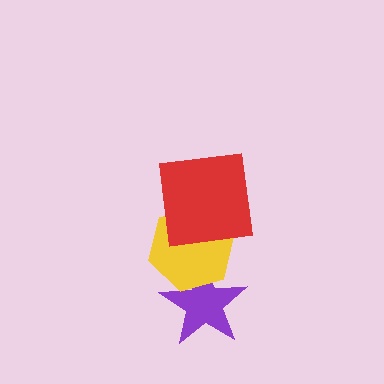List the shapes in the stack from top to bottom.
From top to bottom: the red square, the yellow hexagon, the purple star.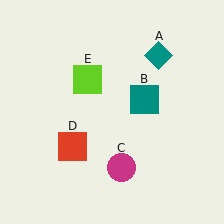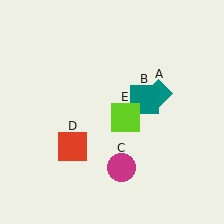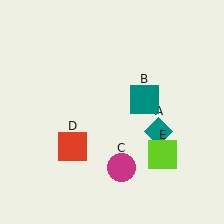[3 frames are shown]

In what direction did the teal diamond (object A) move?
The teal diamond (object A) moved down.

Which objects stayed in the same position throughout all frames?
Teal square (object B) and magenta circle (object C) and red square (object D) remained stationary.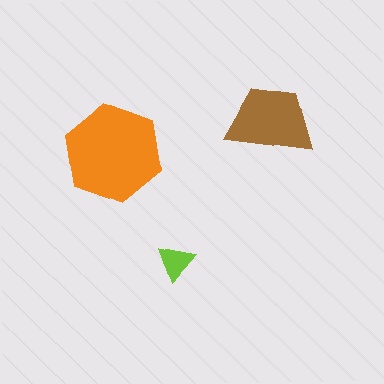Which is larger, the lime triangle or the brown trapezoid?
The brown trapezoid.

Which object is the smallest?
The lime triangle.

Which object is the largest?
The orange hexagon.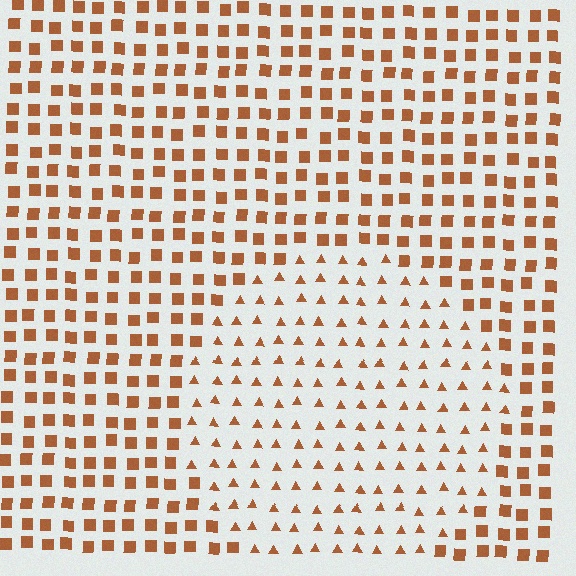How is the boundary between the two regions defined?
The boundary is defined by a change in element shape: triangles inside vs. squares outside. All elements share the same color and spacing.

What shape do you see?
I see a circle.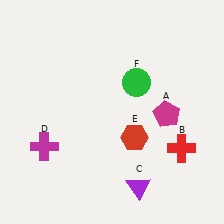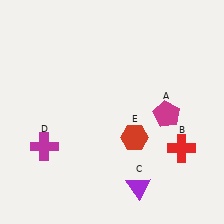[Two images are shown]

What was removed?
The green circle (F) was removed in Image 2.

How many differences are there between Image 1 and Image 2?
There is 1 difference between the two images.